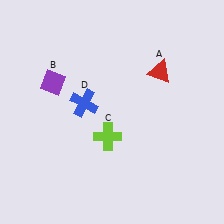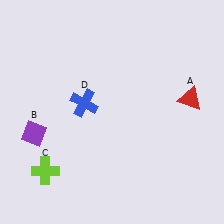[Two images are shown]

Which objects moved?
The objects that moved are: the red triangle (A), the purple diamond (B), the lime cross (C).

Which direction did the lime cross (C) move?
The lime cross (C) moved left.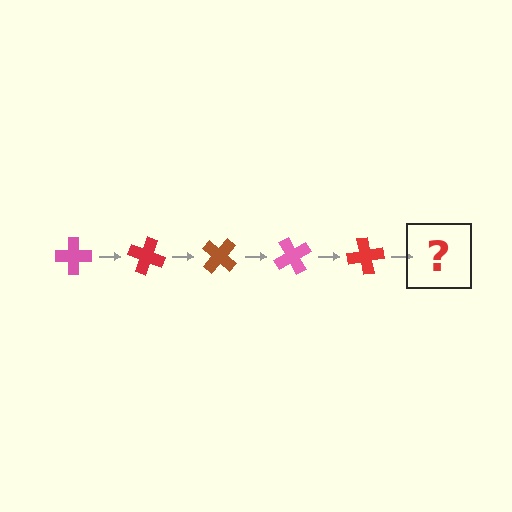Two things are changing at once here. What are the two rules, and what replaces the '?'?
The two rules are that it rotates 20 degrees each step and the color cycles through pink, red, and brown. The '?' should be a brown cross, rotated 100 degrees from the start.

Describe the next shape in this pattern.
It should be a brown cross, rotated 100 degrees from the start.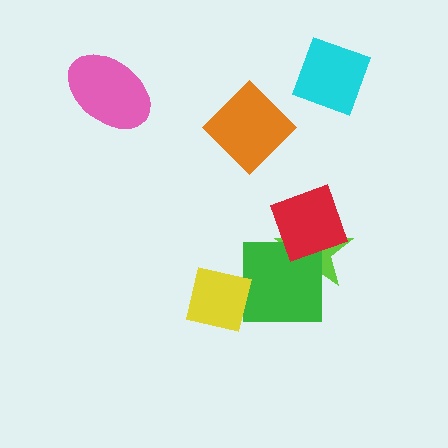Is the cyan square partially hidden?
No, no other shape covers it.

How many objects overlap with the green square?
2 objects overlap with the green square.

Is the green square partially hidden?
Yes, it is partially covered by another shape.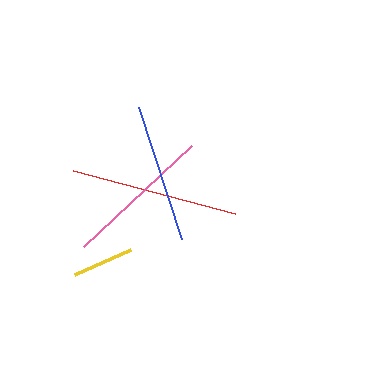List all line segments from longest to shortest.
From longest to shortest: red, pink, blue, yellow.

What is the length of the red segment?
The red segment is approximately 167 pixels long.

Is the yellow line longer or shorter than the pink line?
The pink line is longer than the yellow line.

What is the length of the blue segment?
The blue segment is approximately 139 pixels long.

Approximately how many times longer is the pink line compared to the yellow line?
The pink line is approximately 2.4 times the length of the yellow line.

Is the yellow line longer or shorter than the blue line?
The blue line is longer than the yellow line.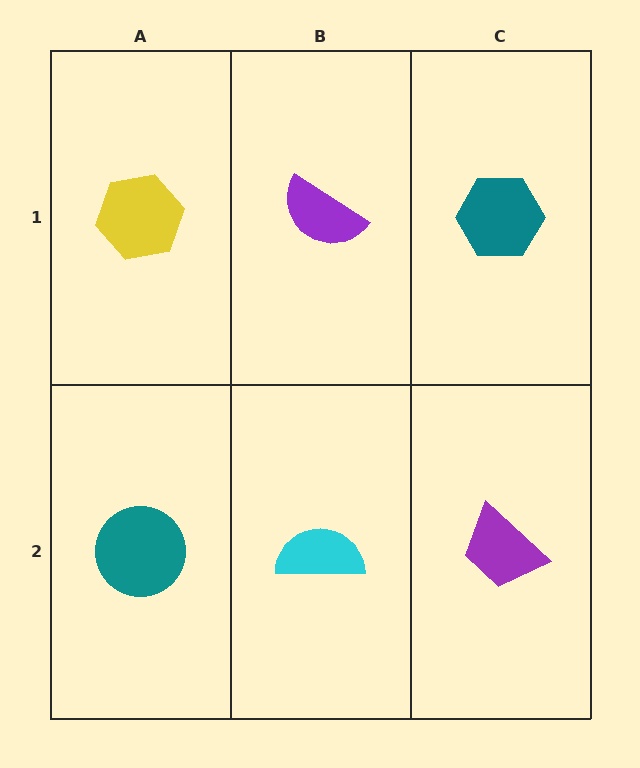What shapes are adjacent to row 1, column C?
A purple trapezoid (row 2, column C), a purple semicircle (row 1, column B).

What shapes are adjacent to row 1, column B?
A cyan semicircle (row 2, column B), a yellow hexagon (row 1, column A), a teal hexagon (row 1, column C).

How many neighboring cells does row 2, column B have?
3.